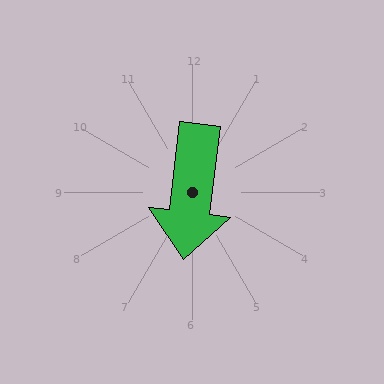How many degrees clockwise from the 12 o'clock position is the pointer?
Approximately 187 degrees.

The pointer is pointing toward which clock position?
Roughly 6 o'clock.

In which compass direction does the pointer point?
South.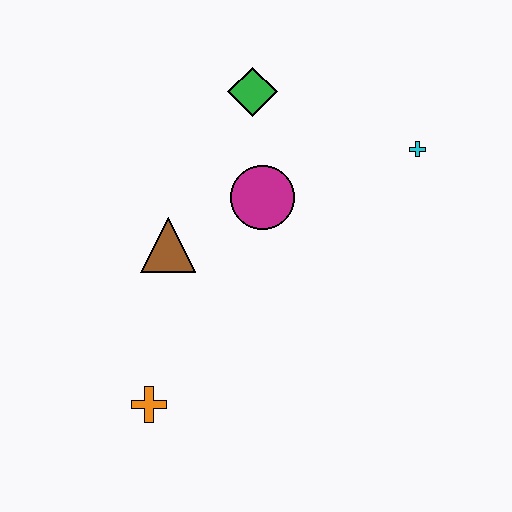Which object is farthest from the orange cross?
The cyan cross is farthest from the orange cross.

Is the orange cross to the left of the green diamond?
Yes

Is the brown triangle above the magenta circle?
No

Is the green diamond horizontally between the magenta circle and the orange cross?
Yes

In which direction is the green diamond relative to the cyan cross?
The green diamond is to the left of the cyan cross.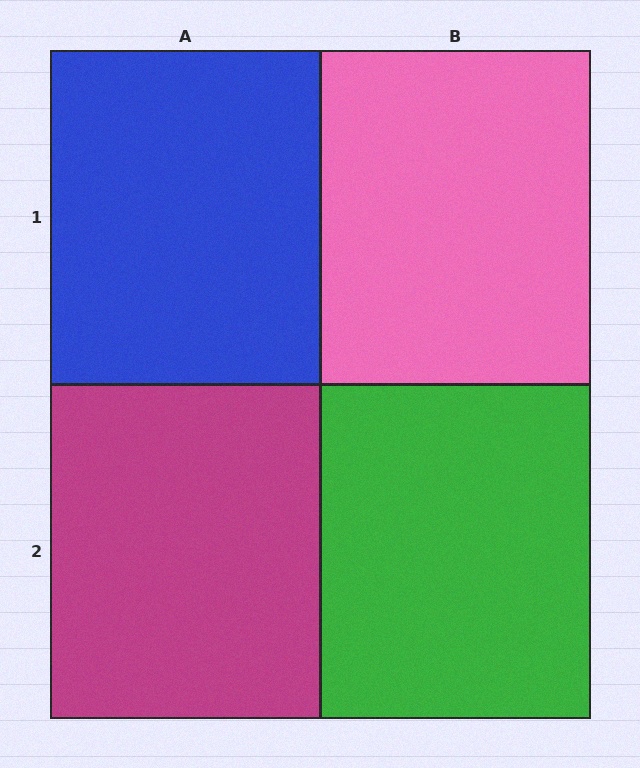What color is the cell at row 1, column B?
Pink.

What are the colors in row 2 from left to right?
Magenta, green.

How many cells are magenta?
1 cell is magenta.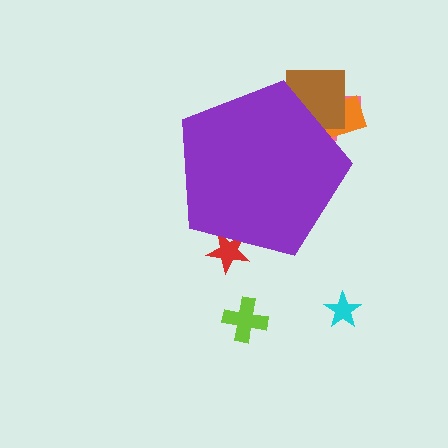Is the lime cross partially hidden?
No, the lime cross is fully visible.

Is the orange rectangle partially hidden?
Yes, the orange rectangle is partially hidden behind the purple pentagon.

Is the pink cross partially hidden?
Yes, the pink cross is partially hidden behind the purple pentagon.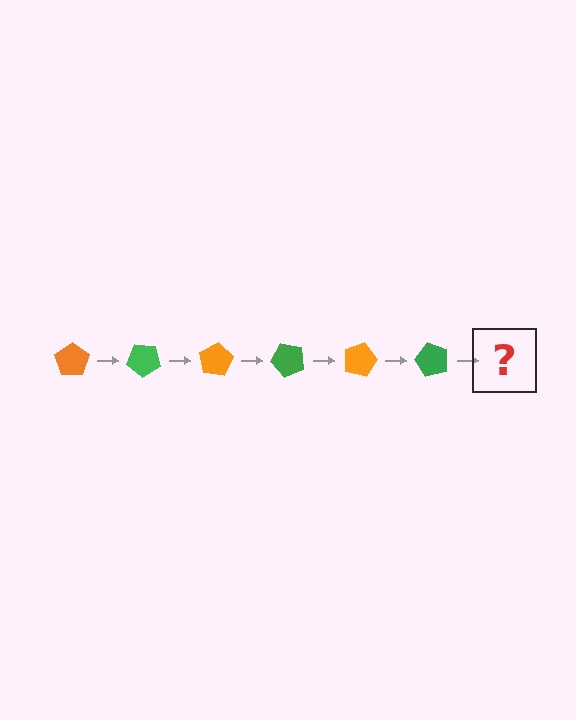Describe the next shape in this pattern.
It should be an orange pentagon, rotated 240 degrees from the start.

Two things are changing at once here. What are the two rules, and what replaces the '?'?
The two rules are that it rotates 40 degrees each step and the color cycles through orange and green. The '?' should be an orange pentagon, rotated 240 degrees from the start.